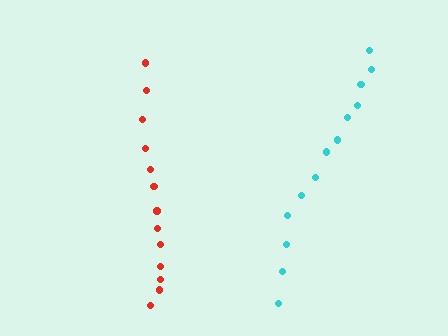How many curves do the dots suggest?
There are 2 distinct paths.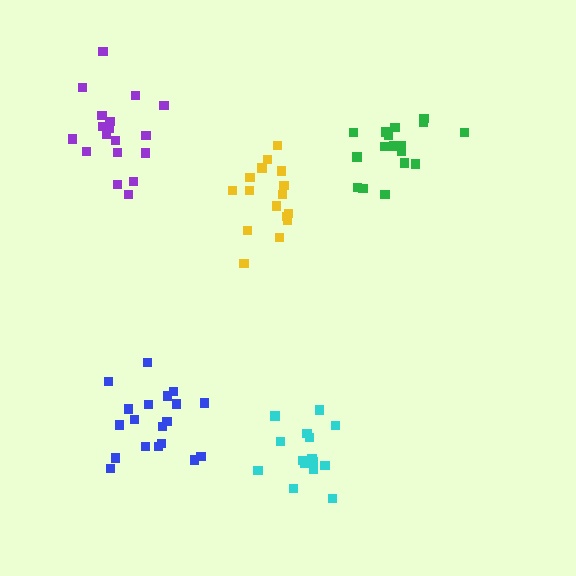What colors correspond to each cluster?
The clusters are colored: purple, green, yellow, blue, cyan.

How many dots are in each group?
Group 1: 18 dots, Group 2: 17 dots, Group 3: 16 dots, Group 4: 19 dots, Group 5: 15 dots (85 total).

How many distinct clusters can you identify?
There are 5 distinct clusters.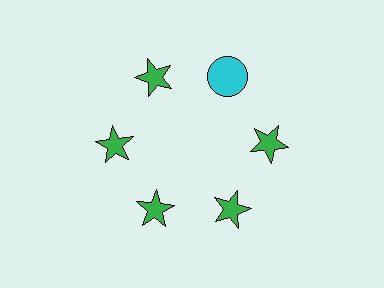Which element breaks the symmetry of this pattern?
The cyan circle at roughly the 1 o'clock position breaks the symmetry. All other shapes are green stars.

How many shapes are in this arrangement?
There are 6 shapes arranged in a ring pattern.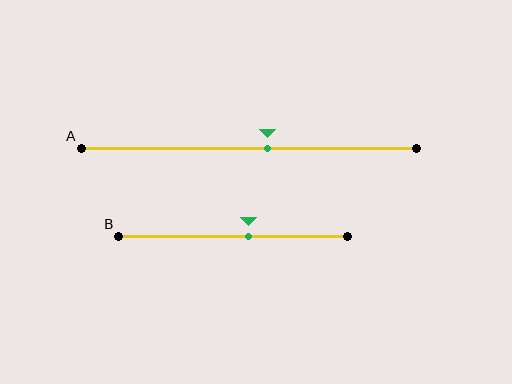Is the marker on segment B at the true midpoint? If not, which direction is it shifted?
No, the marker on segment B is shifted to the right by about 7% of the segment length.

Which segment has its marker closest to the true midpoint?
Segment A has its marker closest to the true midpoint.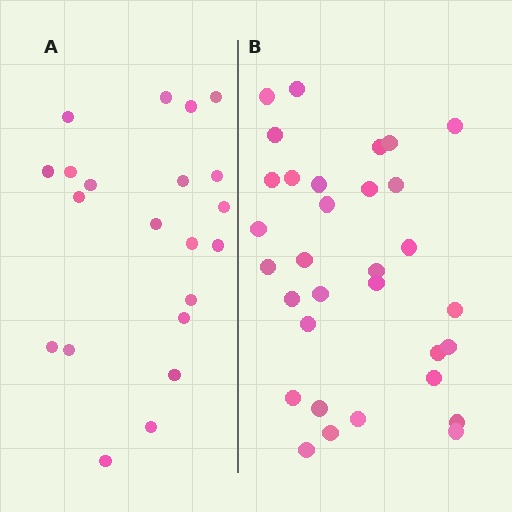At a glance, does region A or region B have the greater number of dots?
Region B (the right region) has more dots.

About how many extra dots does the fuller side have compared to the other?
Region B has roughly 12 or so more dots than region A.